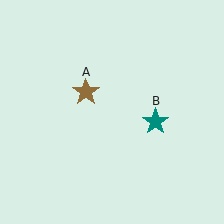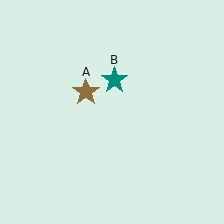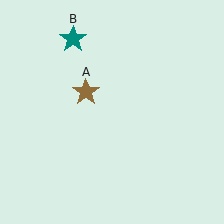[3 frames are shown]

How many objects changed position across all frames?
1 object changed position: teal star (object B).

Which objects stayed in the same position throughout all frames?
Brown star (object A) remained stationary.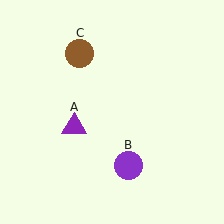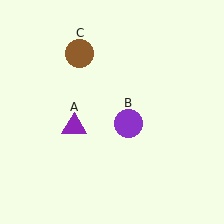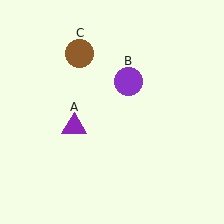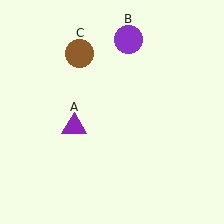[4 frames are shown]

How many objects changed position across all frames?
1 object changed position: purple circle (object B).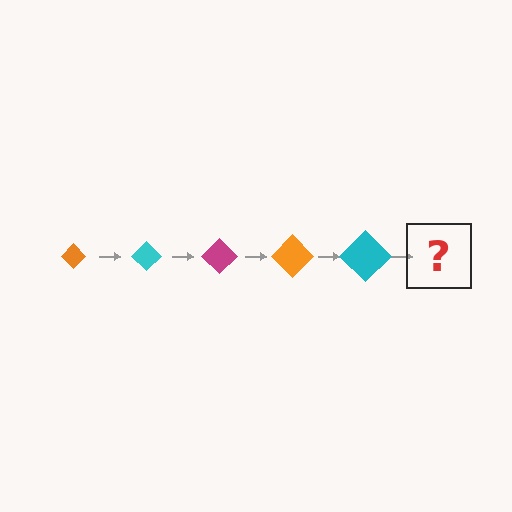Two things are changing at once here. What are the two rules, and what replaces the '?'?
The two rules are that the diamond grows larger each step and the color cycles through orange, cyan, and magenta. The '?' should be a magenta diamond, larger than the previous one.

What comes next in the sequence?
The next element should be a magenta diamond, larger than the previous one.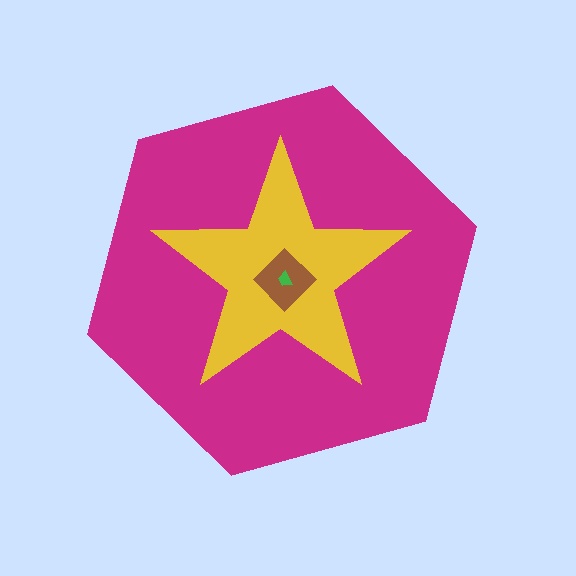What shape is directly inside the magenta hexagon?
The yellow star.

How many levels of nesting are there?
4.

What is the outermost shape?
The magenta hexagon.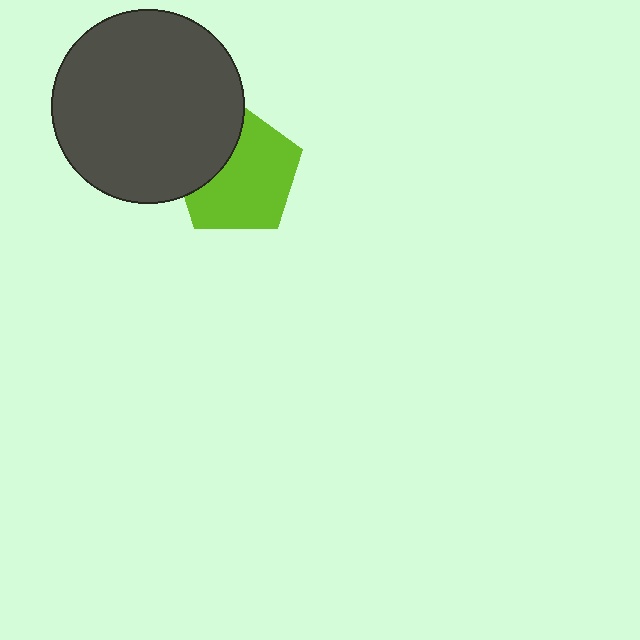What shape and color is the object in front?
The object in front is a dark gray circle.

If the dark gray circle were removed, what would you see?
You would see the complete lime pentagon.